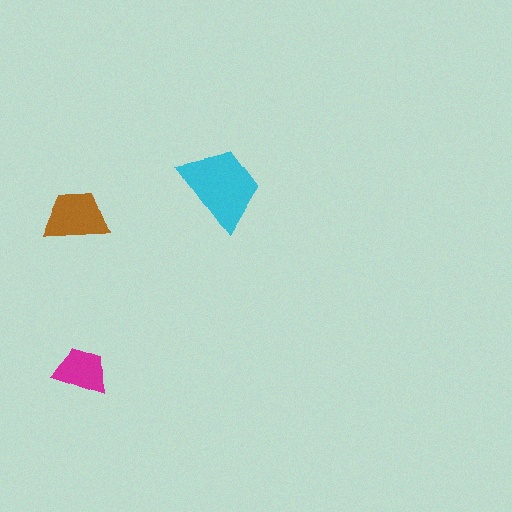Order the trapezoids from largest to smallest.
the cyan one, the brown one, the magenta one.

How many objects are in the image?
There are 3 objects in the image.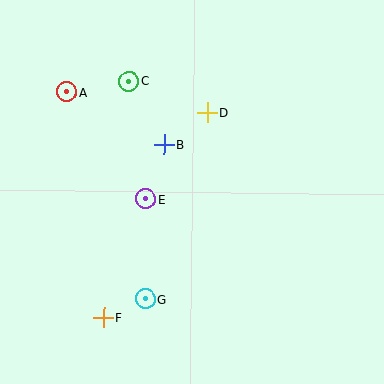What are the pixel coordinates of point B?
Point B is at (164, 145).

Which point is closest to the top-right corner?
Point D is closest to the top-right corner.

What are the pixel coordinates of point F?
Point F is at (103, 318).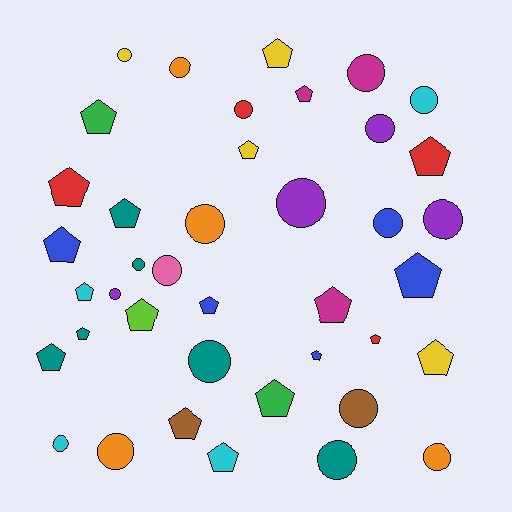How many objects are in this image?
There are 40 objects.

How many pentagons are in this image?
There are 21 pentagons.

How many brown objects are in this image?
There are 2 brown objects.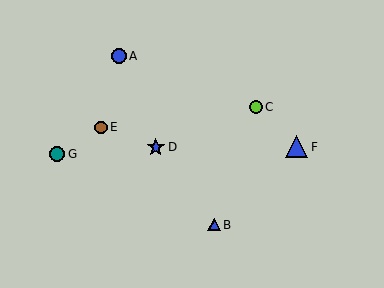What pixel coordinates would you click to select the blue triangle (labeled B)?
Click at (214, 225) to select the blue triangle B.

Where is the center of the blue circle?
The center of the blue circle is at (119, 56).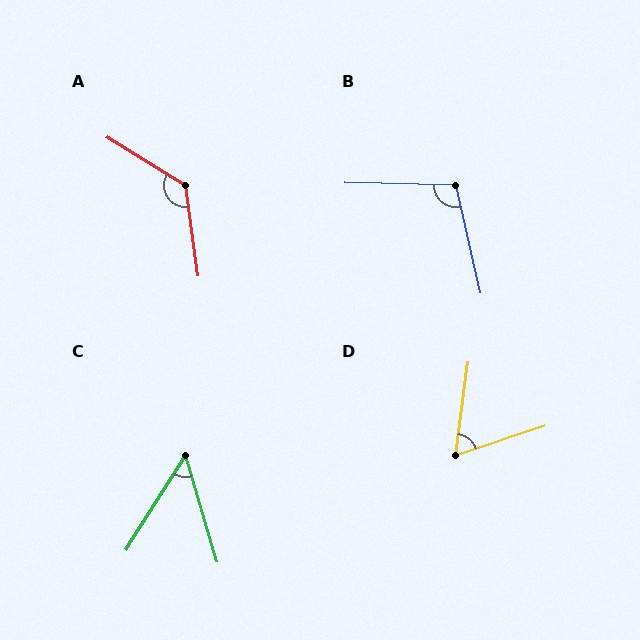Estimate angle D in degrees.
Approximately 65 degrees.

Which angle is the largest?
A, at approximately 130 degrees.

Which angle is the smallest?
C, at approximately 48 degrees.